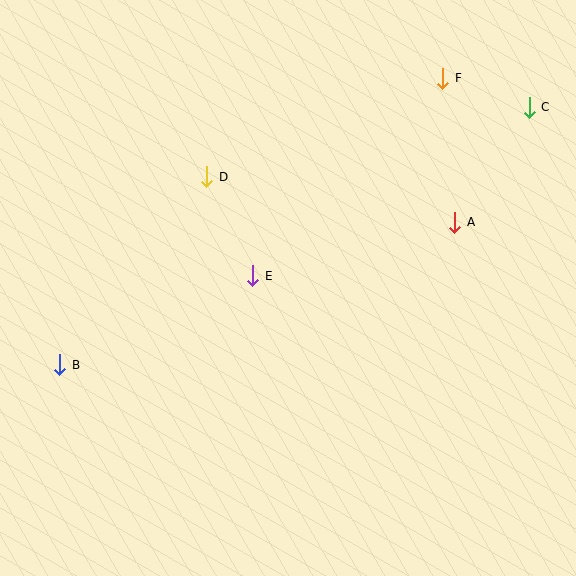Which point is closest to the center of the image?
Point E at (253, 276) is closest to the center.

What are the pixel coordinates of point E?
Point E is at (253, 276).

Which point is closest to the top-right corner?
Point C is closest to the top-right corner.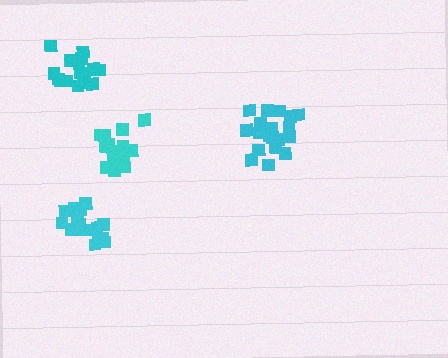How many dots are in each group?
Group 1: 21 dots, Group 2: 16 dots, Group 3: 15 dots, Group 4: 16 dots (68 total).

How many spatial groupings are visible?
There are 4 spatial groupings.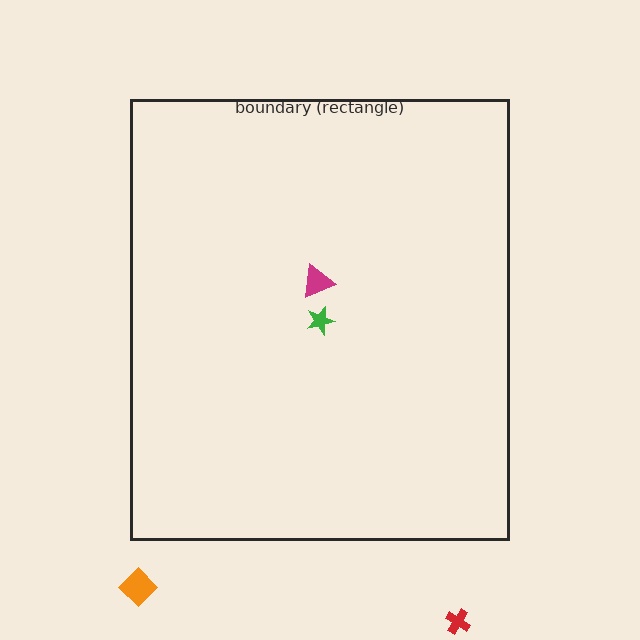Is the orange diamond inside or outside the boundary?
Outside.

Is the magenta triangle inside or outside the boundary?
Inside.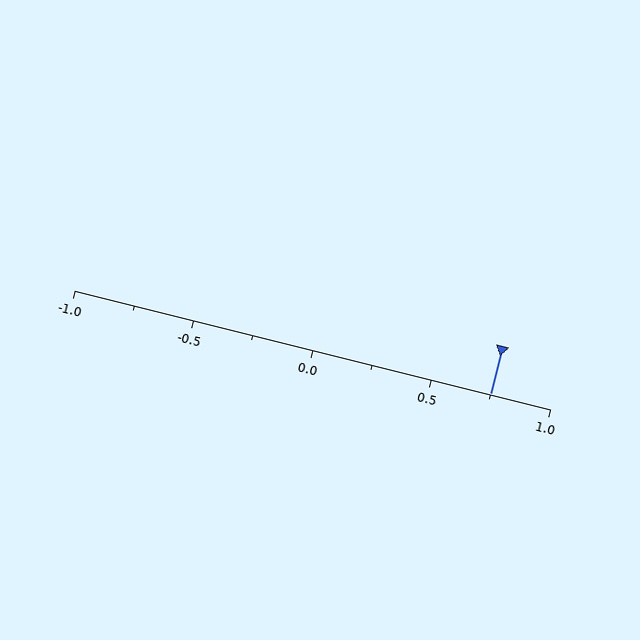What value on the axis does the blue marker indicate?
The marker indicates approximately 0.75.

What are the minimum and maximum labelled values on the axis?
The axis runs from -1.0 to 1.0.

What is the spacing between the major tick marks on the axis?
The major ticks are spaced 0.5 apart.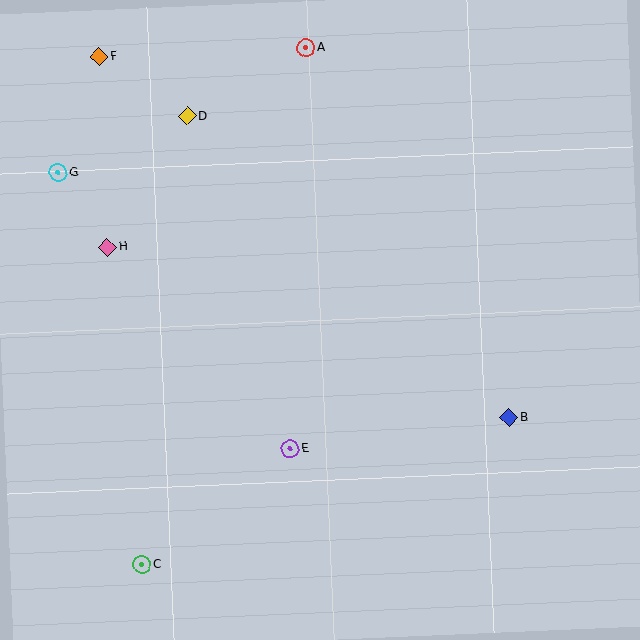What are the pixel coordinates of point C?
Point C is at (142, 565).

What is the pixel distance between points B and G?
The distance between B and G is 513 pixels.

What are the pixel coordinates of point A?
Point A is at (306, 48).